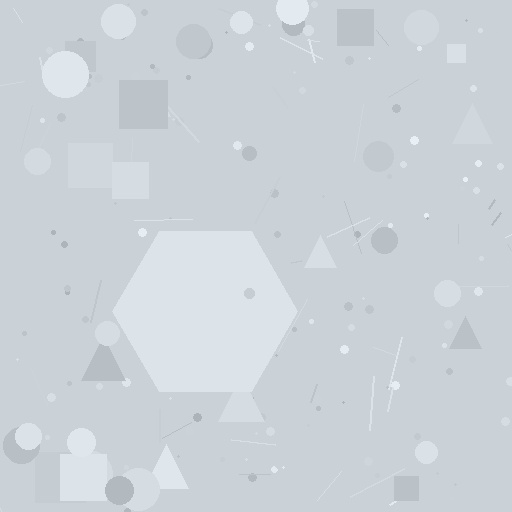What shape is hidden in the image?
A hexagon is hidden in the image.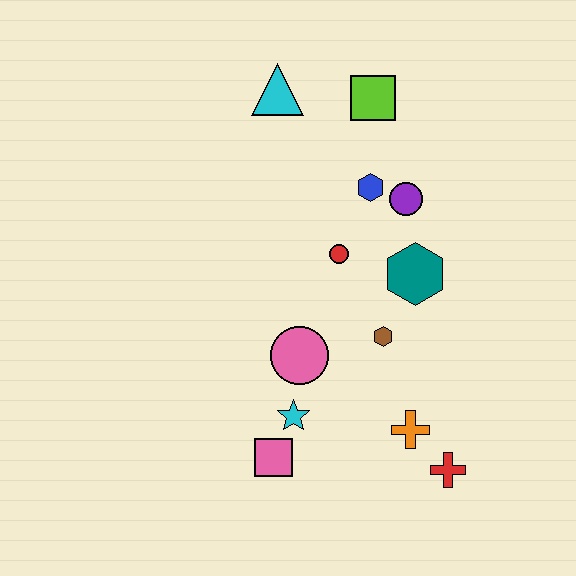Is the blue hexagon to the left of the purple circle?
Yes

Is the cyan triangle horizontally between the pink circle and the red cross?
No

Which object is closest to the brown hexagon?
The teal hexagon is closest to the brown hexagon.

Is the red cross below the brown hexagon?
Yes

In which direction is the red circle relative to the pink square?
The red circle is above the pink square.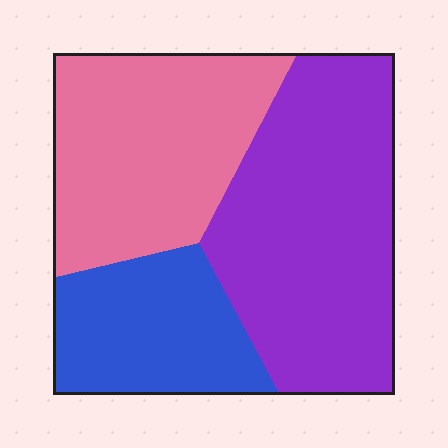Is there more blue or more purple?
Purple.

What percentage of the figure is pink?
Pink covers about 35% of the figure.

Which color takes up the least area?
Blue, at roughly 20%.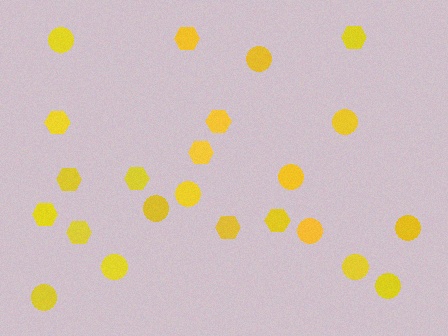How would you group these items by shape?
There are 2 groups: one group of circles (12) and one group of hexagons (11).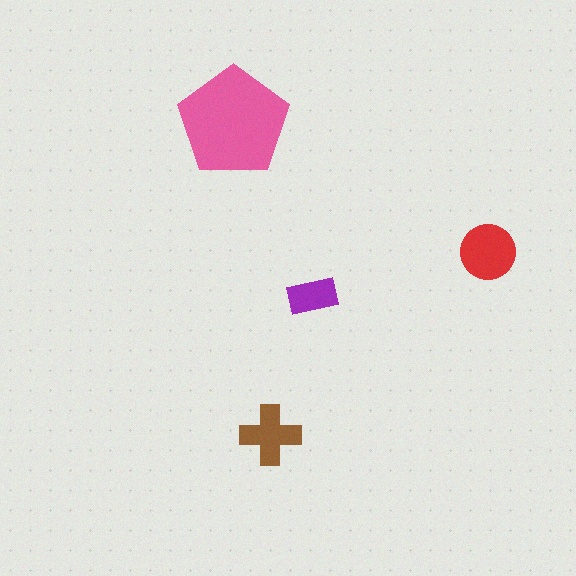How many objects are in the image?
There are 4 objects in the image.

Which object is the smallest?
The purple rectangle.